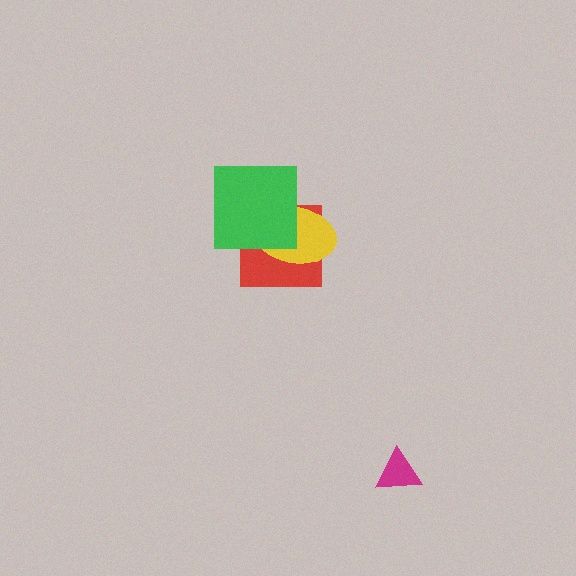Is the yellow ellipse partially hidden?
Yes, it is partially covered by another shape.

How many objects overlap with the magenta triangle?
0 objects overlap with the magenta triangle.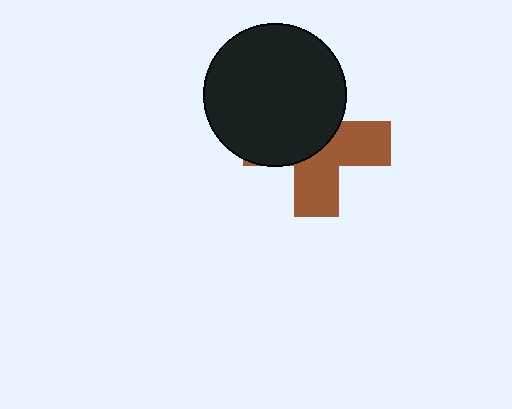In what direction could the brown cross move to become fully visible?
The brown cross could move toward the lower-right. That would shift it out from behind the black circle entirely.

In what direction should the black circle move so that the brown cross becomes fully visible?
The black circle should move toward the upper-left. That is the shortest direction to clear the overlap and leave the brown cross fully visible.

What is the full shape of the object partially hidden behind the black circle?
The partially hidden object is a brown cross.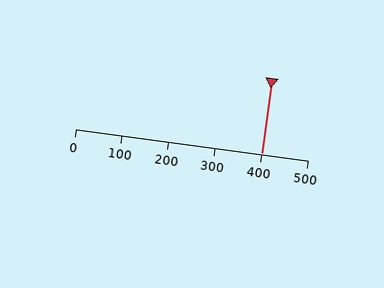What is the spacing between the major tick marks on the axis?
The major ticks are spaced 100 apart.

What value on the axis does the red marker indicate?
The marker indicates approximately 400.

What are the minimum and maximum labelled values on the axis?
The axis runs from 0 to 500.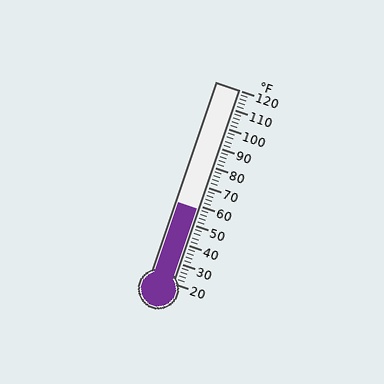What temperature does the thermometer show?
The thermometer shows approximately 58°F.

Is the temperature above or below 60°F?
The temperature is below 60°F.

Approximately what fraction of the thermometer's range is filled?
The thermometer is filled to approximately 40% of its range.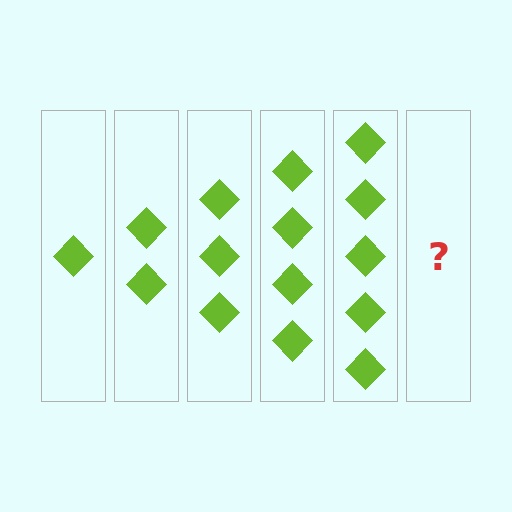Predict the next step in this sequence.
The next step is 6 diamonds.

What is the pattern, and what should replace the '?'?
The pattern is that each step adds one more diamond. The '?' should be 6 diamonds.